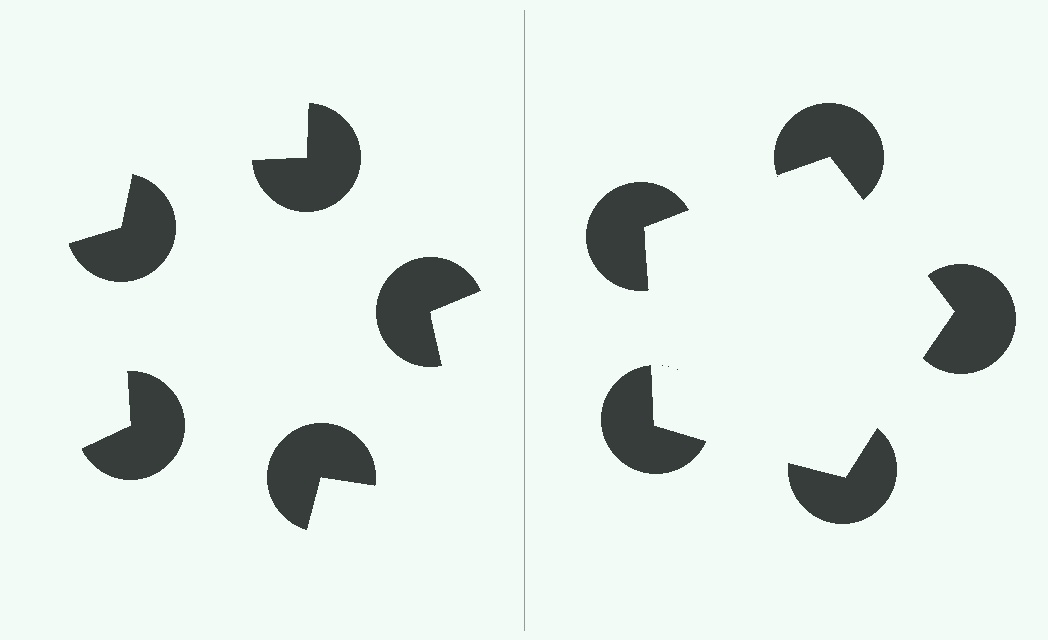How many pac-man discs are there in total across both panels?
10 — 5 on each side.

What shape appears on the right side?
An illusory pentagon.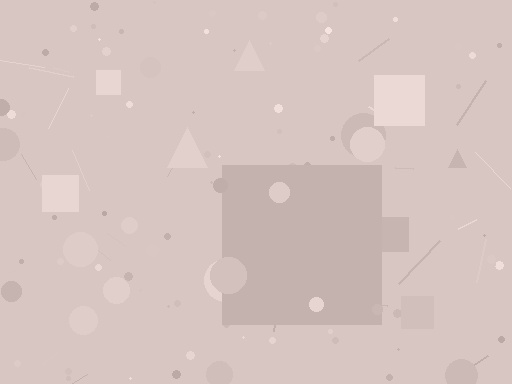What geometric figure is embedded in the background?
A square is embedded in the background.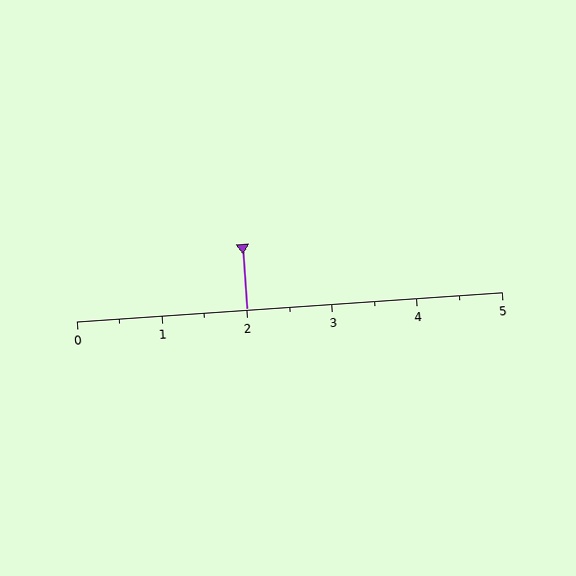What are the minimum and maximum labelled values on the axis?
The axis runs from 0 to 5.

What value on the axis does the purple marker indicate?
The marker indicates approximately 2.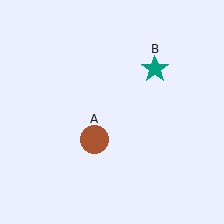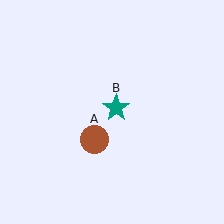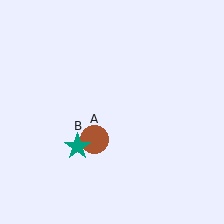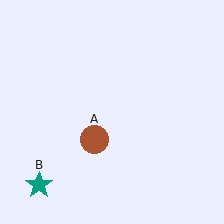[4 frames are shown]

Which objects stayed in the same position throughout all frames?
Brown circle (object A) remained stationary.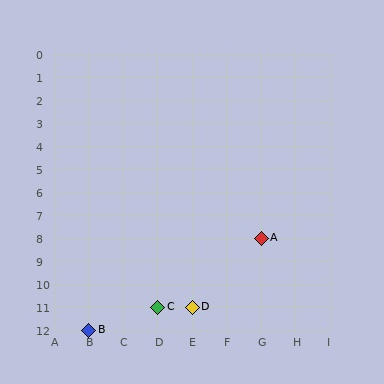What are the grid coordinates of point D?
Point D is at grid coordinates (E, 11).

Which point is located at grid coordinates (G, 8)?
Point A is at (G, 8).